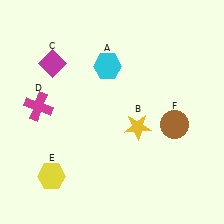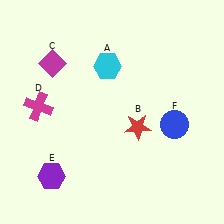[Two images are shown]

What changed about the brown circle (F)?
In Image 1, F is brown. In Image 2, it changed to blue.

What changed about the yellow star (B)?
In Image 1, B is yellow. In Image 2, it changed to red.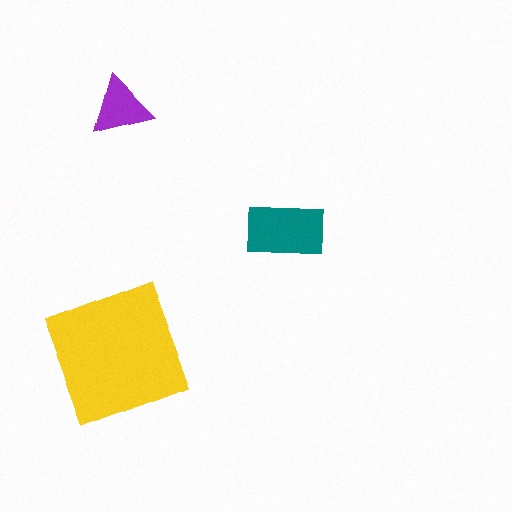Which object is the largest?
The yellow square.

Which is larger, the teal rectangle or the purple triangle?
The teal rectangle.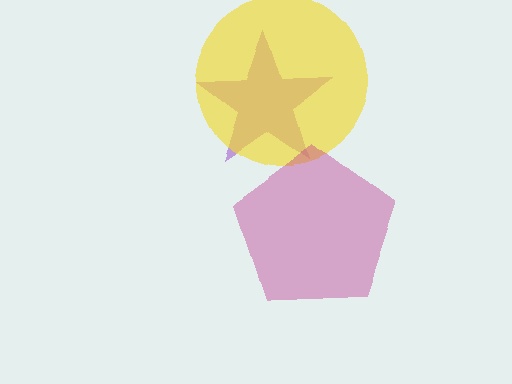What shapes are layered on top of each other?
The layered shapes are: a purple star, a yellow circle, a magenta pentagon.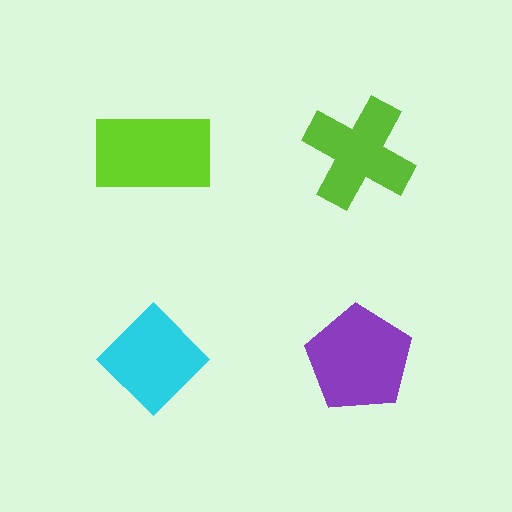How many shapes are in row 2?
2 shapes.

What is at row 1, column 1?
A lime rectangle.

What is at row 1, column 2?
A lime cross.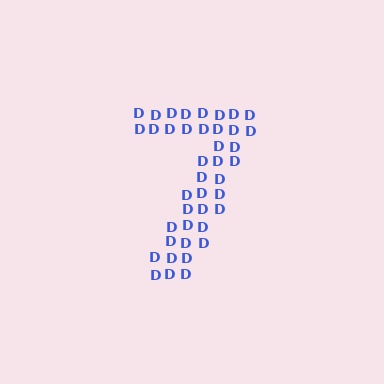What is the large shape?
The large shape is the digit 7.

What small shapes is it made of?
It is made of small letter D's.